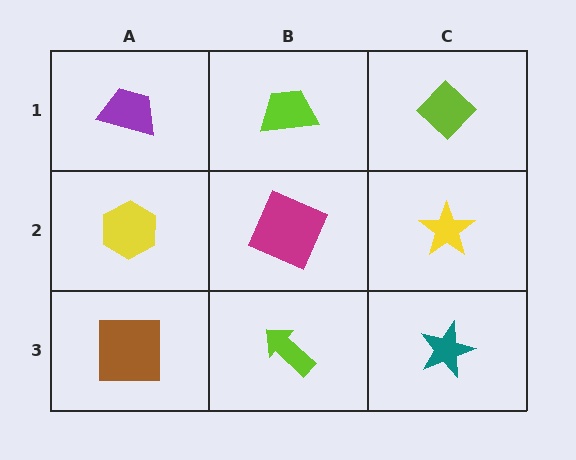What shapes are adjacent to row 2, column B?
A lime trapezoid (row 1, column B), a lime arrow (row 3, column B), a yellow hexagon (row 2, column A), a yellow star (row 2, column C).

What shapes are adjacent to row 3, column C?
A yellow star (row 2, column C), a lime arrow (row 3, column B).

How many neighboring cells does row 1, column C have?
2.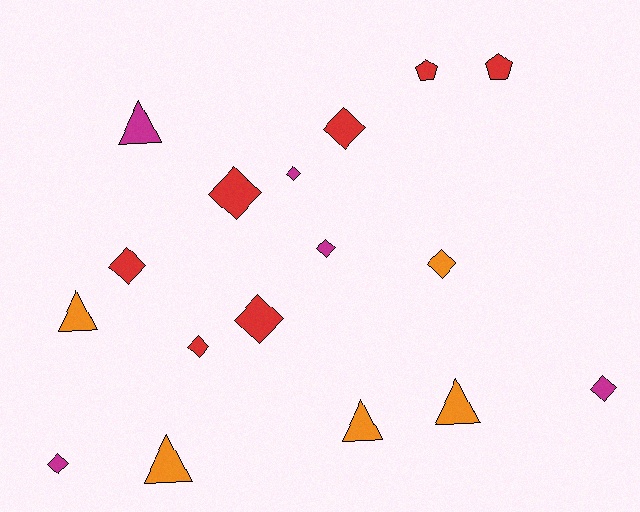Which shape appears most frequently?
Diamond, with 10 objects.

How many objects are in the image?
There are 17 objects.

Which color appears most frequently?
Red, with 7 objects.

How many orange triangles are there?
There are 4 orange triangles.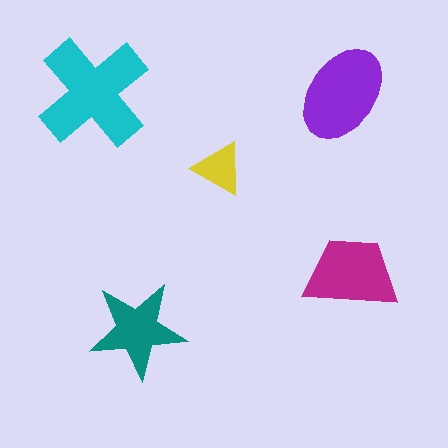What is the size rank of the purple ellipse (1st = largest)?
2nd.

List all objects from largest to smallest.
The cyan cross, the purple ellipse, the magenta trapezoid, the teal star, the yellow triangle.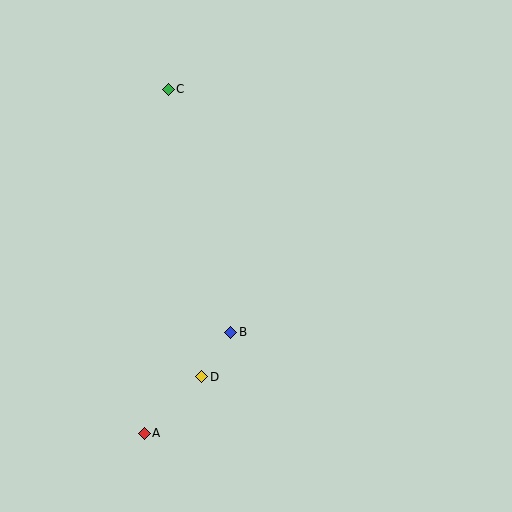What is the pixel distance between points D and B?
The distance between D and B is 53 pixels.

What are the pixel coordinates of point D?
Point D is at (202, 377).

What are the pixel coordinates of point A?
Point A is at (144, 433).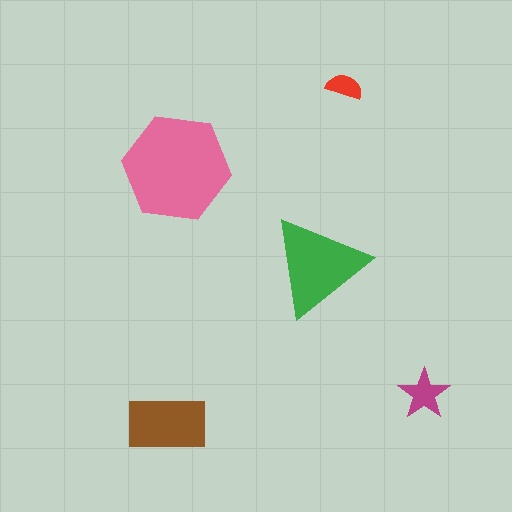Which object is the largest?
The pink hexagon.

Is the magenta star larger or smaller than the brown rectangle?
Smaller.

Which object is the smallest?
The red semicircle.